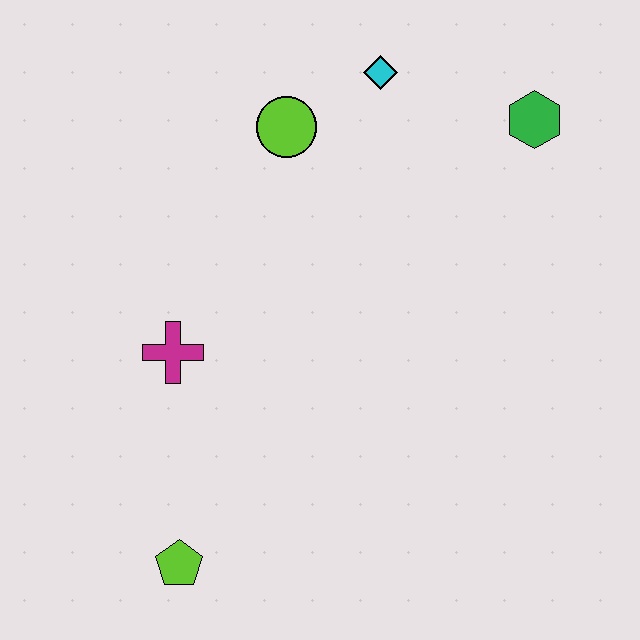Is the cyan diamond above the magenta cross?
Yes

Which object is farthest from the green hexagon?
The lime pentagon is farthest from the green hexagon.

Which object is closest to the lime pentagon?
The magenta cross is closest to the lime pentagon.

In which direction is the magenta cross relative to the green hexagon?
The magenta cross is to the left of the green hexagon.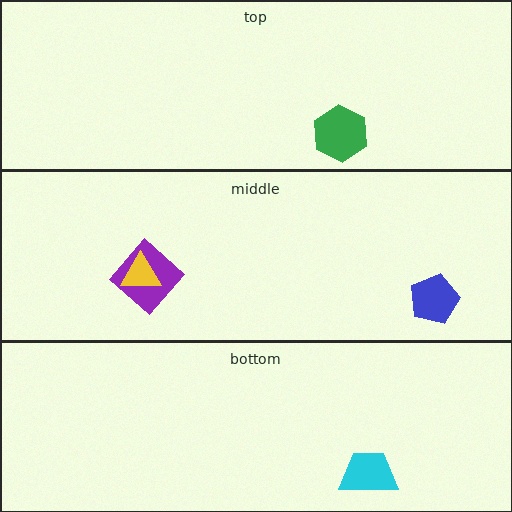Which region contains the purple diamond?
The middle region.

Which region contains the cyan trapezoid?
The bottom region.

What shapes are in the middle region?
The blue pentagon, the purple diamond, the yellow triangle.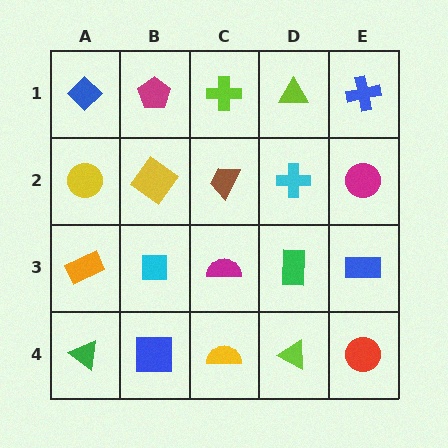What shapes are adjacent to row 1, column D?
A cyan cross (row 2, column D), a lime cross (row 1, column C), a blue cross (row 1, column E).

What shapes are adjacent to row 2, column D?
A lime triangle (row 1, column D), a green rectangle (row 3, column D), a brown trapezoid (row 2, column C), a magenta circle (row 2, column E).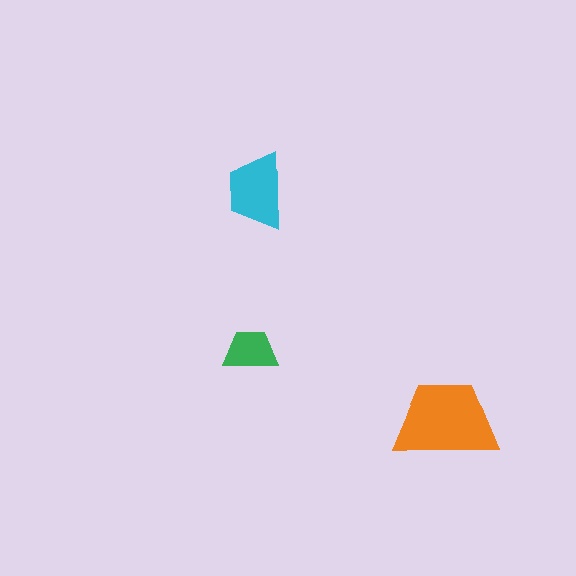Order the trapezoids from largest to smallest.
the orange one, the cyan one, the green one.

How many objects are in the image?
There are 3 objects in the image.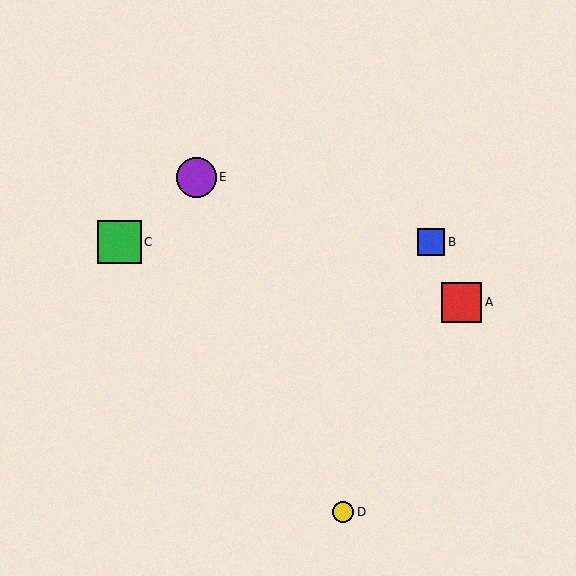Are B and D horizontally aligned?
No, B is at y≈242 and D is at y≈512.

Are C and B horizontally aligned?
Yes, both are at y≈242.